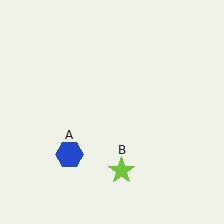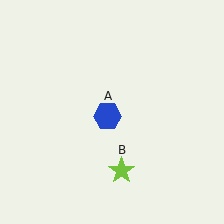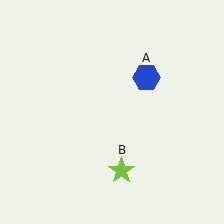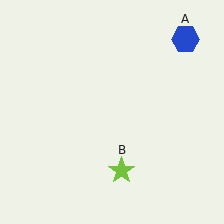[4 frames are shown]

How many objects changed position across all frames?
1 object changed position: blue hexagon (object A).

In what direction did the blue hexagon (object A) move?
The blue hexagon (object A) moved up and to the right.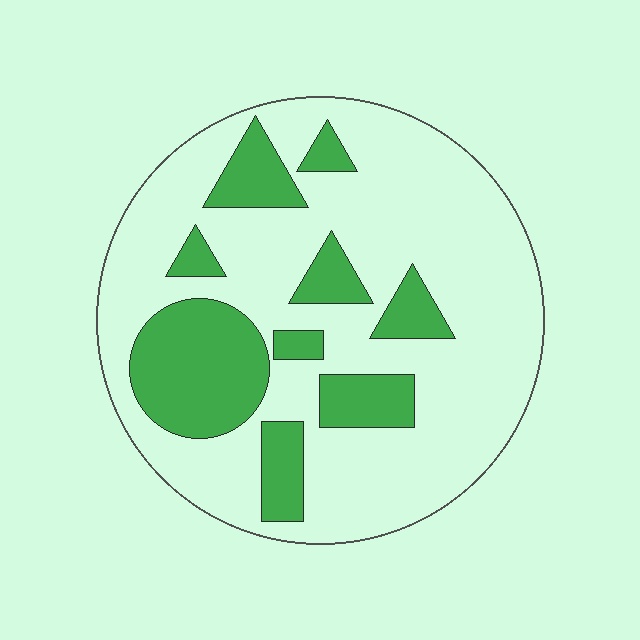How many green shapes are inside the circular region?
9.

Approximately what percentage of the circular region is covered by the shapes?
Approximately 25%.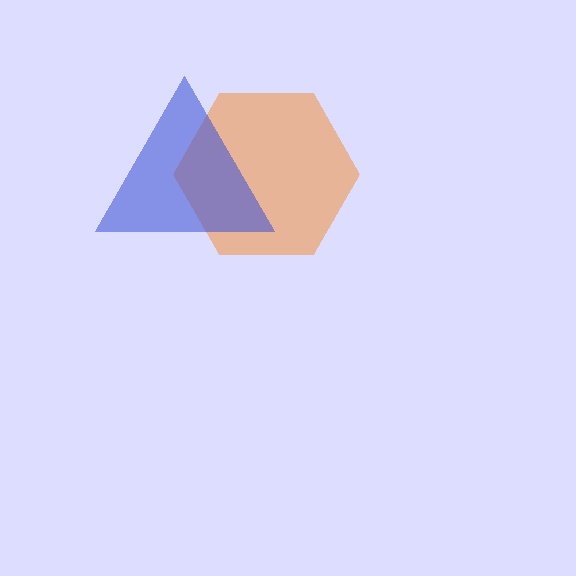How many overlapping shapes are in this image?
There are 2 overlapping shapes in the image.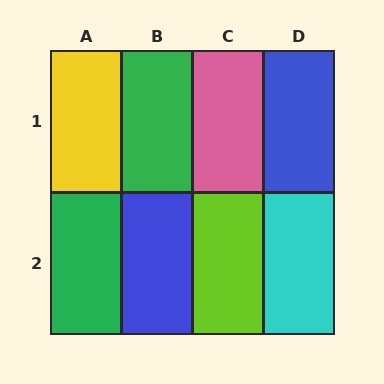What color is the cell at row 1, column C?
Pink.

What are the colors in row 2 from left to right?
Green, blue, lime, cyan.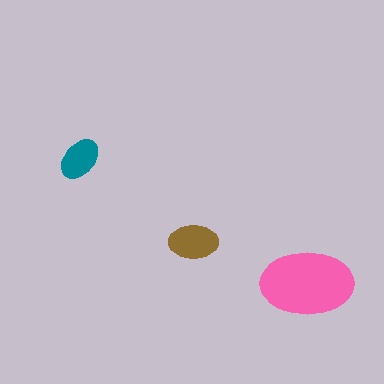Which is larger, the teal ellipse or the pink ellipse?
The pink one.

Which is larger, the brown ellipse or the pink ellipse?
The pink one.